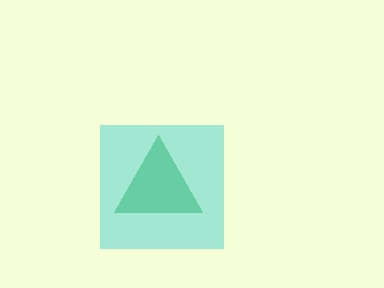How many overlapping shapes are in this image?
There are 2 overlapping shapes in the image.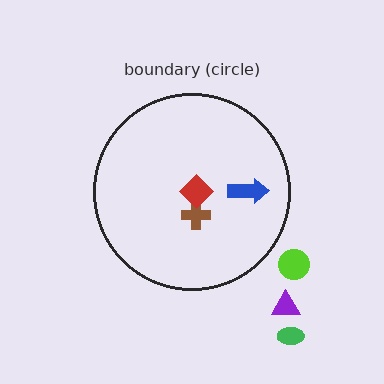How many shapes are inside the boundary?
3 inside, 3 outside.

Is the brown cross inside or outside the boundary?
Inside.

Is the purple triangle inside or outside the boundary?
Outside.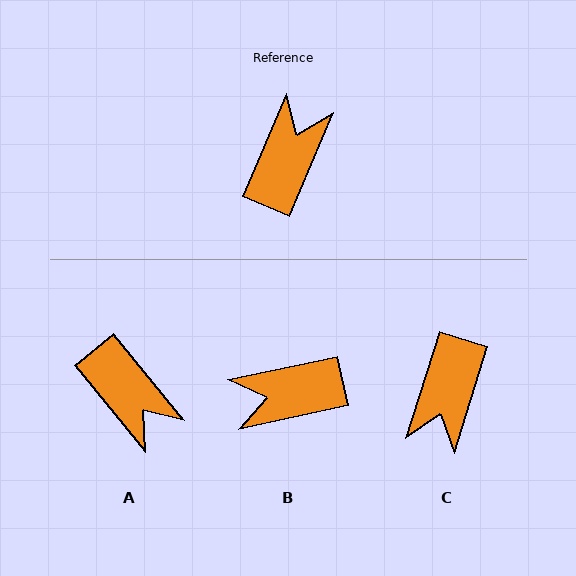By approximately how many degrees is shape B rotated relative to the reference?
Approximately 125 degrees counter-clockwise.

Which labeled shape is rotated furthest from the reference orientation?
C, about 174 degrees away.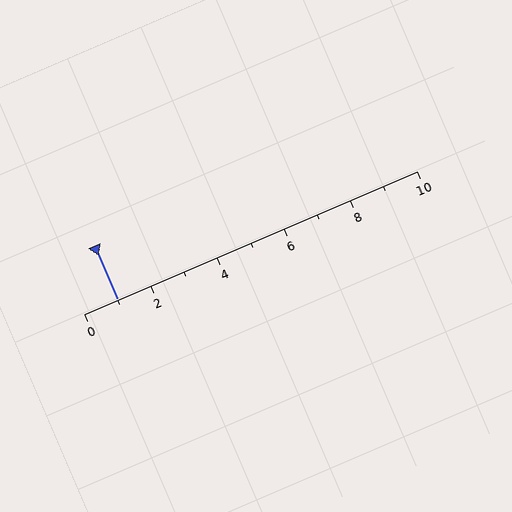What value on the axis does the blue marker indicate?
The marker indicates approximately 1.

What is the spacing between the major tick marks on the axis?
The major ticks are spaced 2 apart.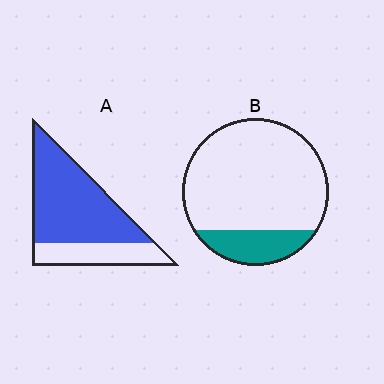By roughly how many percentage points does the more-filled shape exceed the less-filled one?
By roughly 55 percentage points (A over B).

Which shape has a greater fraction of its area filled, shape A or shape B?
Shape A.